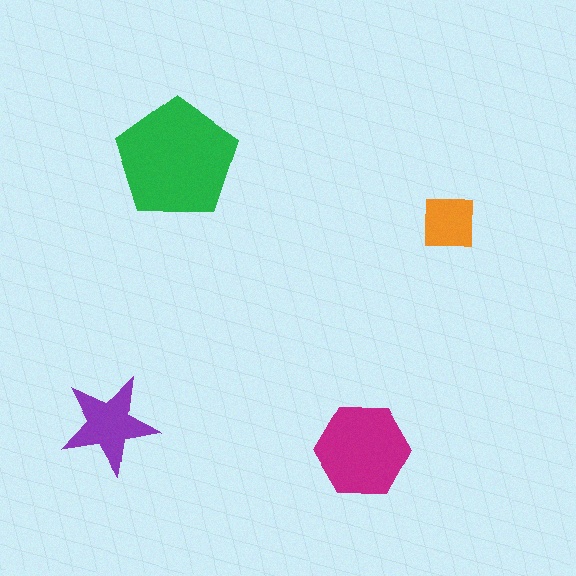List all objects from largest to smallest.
The green pentagon, the magenta hexagon, the purple star, the orange square.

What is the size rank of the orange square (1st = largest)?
4th.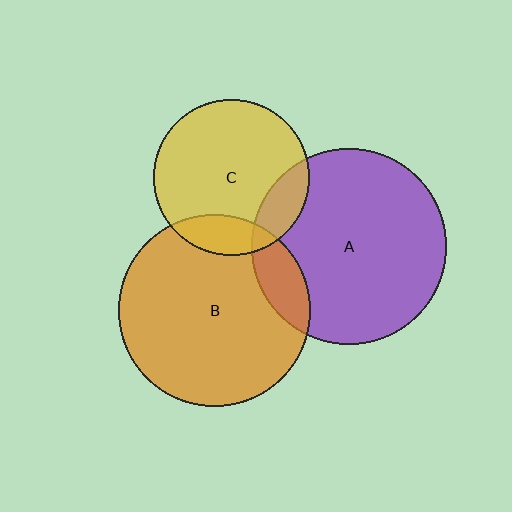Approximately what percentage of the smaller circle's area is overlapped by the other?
Approximately 15%.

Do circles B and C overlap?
Yes.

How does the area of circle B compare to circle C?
Approximately 1.5 times.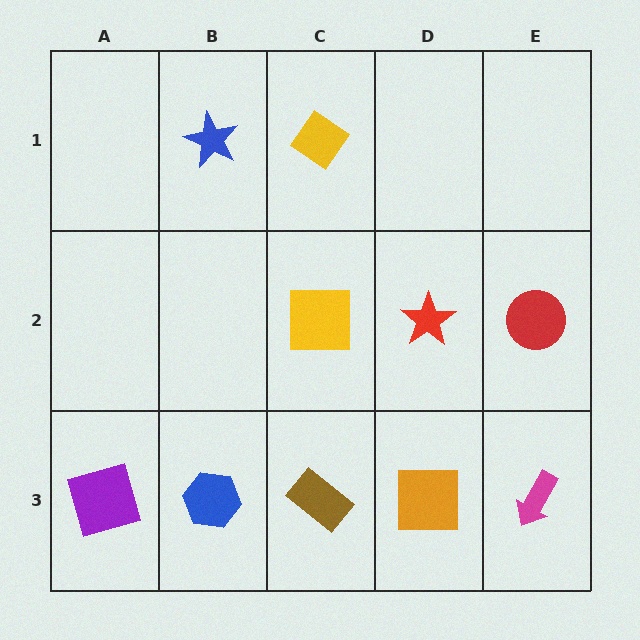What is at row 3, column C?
A brown rectangle.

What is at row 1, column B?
A blue star.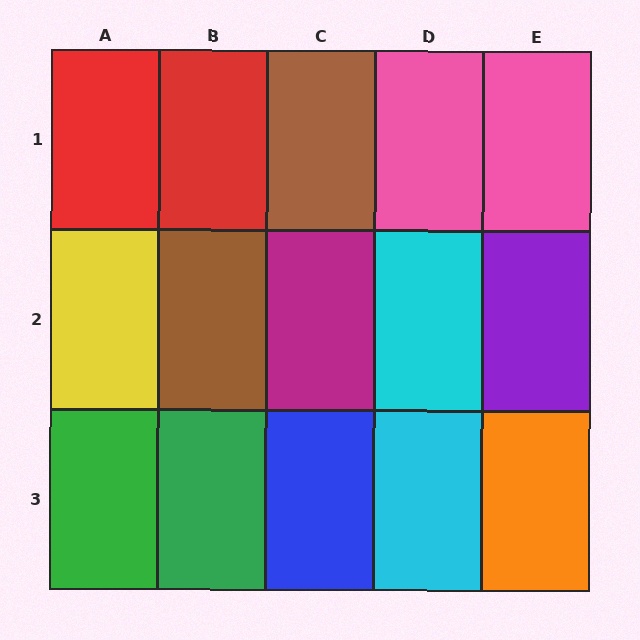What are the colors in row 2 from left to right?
Yellow, brown, magenta, cyan, purple.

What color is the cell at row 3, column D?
Cyan.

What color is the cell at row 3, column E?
Orange.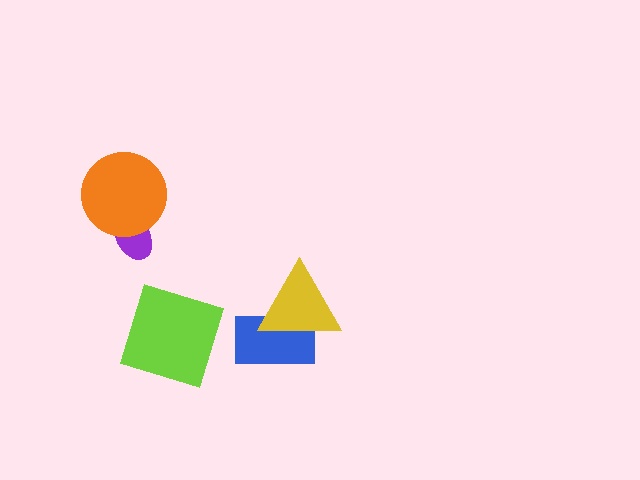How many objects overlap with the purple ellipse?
1 object overlaps with the purple ellipse.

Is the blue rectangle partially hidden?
Yes, it is partially covered by another shape.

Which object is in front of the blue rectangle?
The yellow triangle is in front of the blue rectangle.